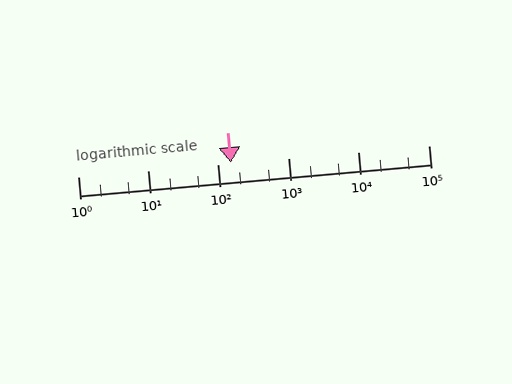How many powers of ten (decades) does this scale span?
The scale spans 5 decades, from 1 to 100000.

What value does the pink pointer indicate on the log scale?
The pointer indicates approximately 150.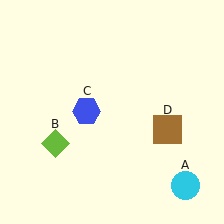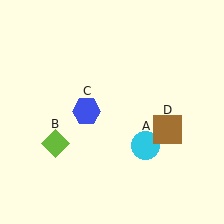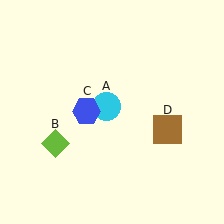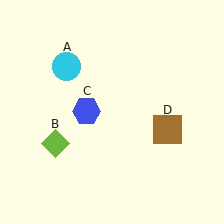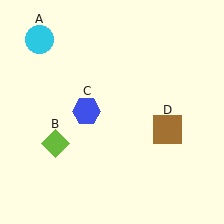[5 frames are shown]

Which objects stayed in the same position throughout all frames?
Lime diamond (object B) and blue hexagon (object C) and brown square (object D) remained stationary.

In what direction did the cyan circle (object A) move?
The cyan circle (object A) moved up and to the left.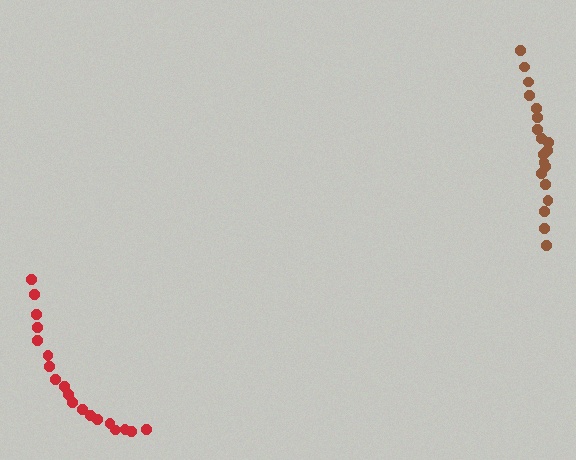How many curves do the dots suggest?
There are 2 distinct paths.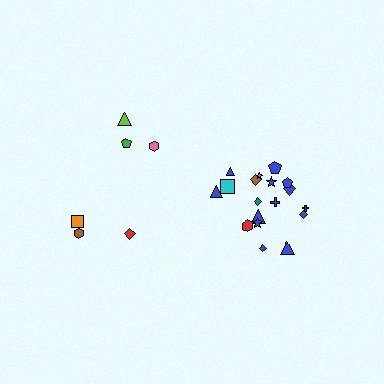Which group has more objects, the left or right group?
The right group.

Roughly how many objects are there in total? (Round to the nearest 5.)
Roughly 25 objects in total.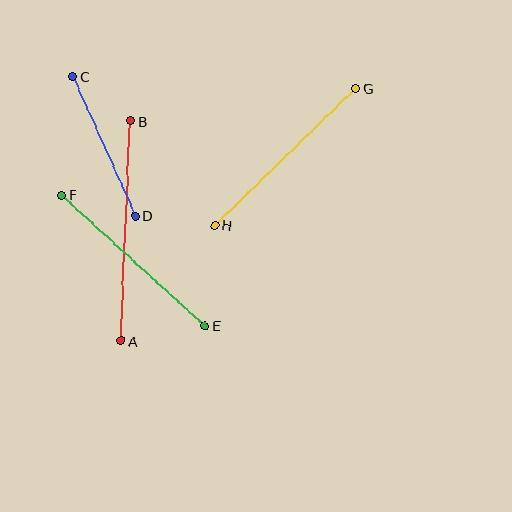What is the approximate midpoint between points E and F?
The midpoint is at approximately (134, 261) pixels.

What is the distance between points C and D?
The distance is approximately 153 pixels.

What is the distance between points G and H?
The distance is approximately 196 pixels.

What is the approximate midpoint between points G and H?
The midpoint is at approximately (285, 157) pixels.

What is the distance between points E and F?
The distance is approximately 194 pixels.